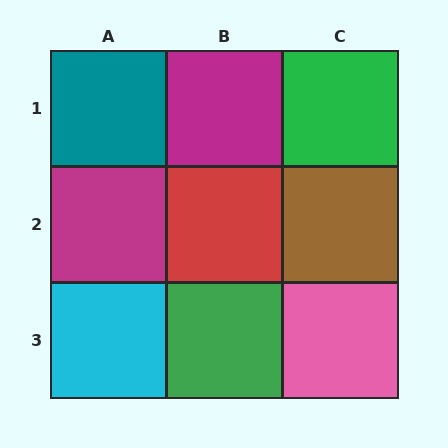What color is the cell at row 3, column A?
Cyan.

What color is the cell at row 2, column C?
Brown.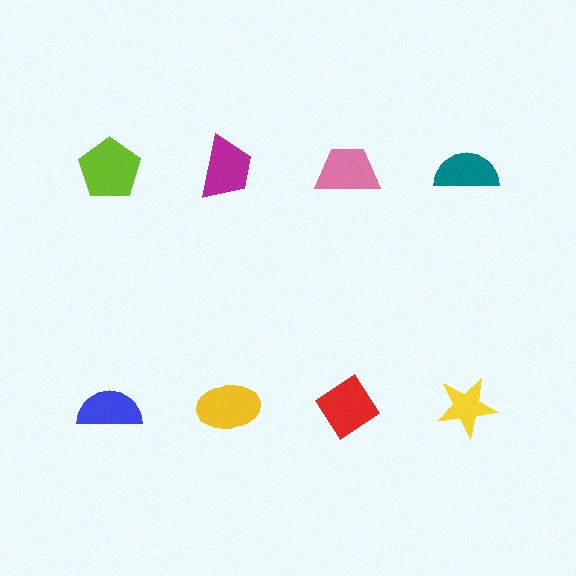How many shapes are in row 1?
4 shapes.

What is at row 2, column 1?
A blue semicircle.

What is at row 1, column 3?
A pink trapezoid.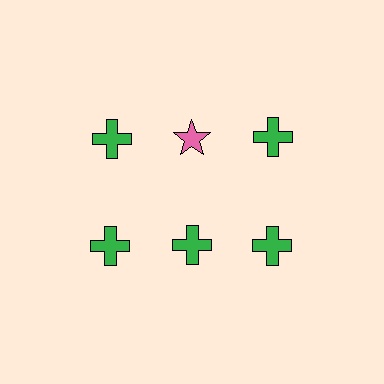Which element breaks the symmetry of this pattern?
The pink star in the top row, second from left column breaks the symmetry. All other shapes are green crosses.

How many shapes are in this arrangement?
There are 6 shapes arranged in a grid pattern.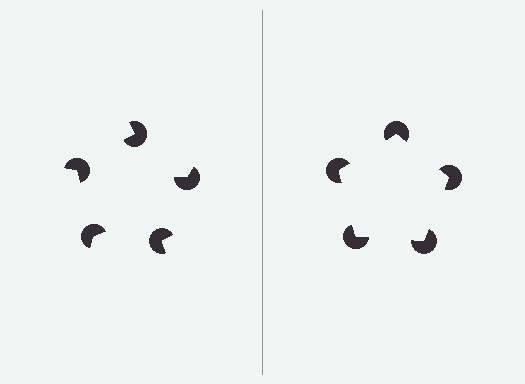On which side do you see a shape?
An illusory pentagon appears on the right side. On the left side the wedge cuts are rotated, so no coherent shape forms.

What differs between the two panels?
The pac-man discs are positioned identically on both sides; only the wedge orientations differ. On the right they align to a pentagon; on the left they are misaligned.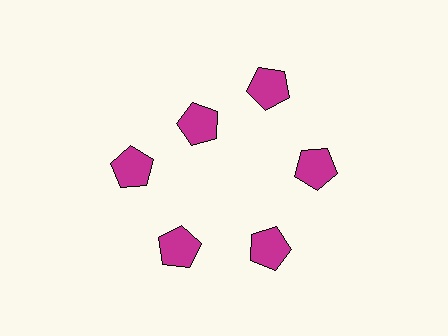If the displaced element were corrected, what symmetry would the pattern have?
It would have 6-fold rotational symmetry — the pattern would map onto itself every 60 degrees.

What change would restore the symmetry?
The symmetry would be restored by moving it outward, back onto the ring so that all 6 pentagons sit at equal angles and equal distance from the center.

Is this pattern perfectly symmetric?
No. The 6 magenta pentagons are arranged in a ring, but one element near the 11 o'clock position is pulled inward toward the center, breaking the 6-fold rotational symmetry.